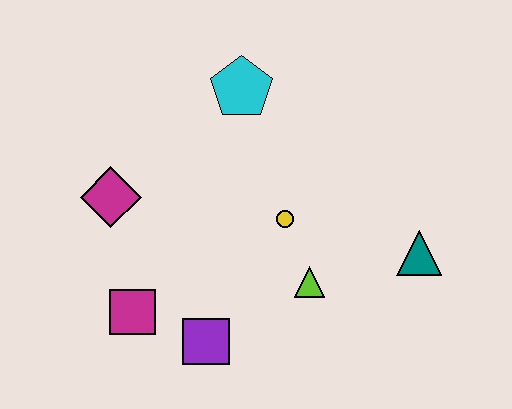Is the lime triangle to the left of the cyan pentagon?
No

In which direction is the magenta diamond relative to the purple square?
The magenta diamond is above the purple square.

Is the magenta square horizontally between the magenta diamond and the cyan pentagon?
Yes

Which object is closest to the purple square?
The magenta square is closest to the purple square.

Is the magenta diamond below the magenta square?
No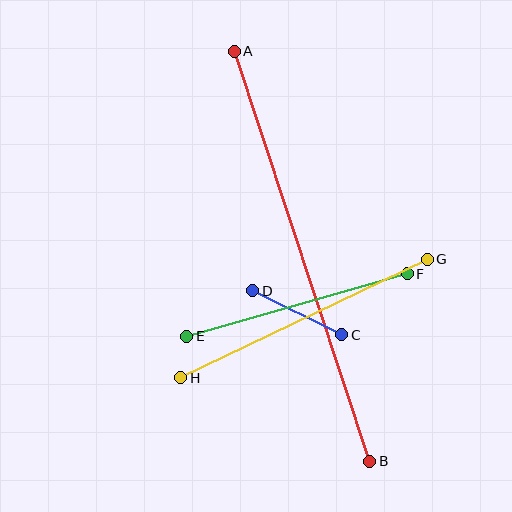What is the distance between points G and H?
The distance is approximately 273 pixels.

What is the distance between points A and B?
The distance is approximately 432 pixels.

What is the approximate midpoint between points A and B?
The midpoint is at approximately (302, 256) pixels.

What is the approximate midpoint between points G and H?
The midpoint is at approximately (304, 319) pixels.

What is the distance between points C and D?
The distance is approximately 99 pixels.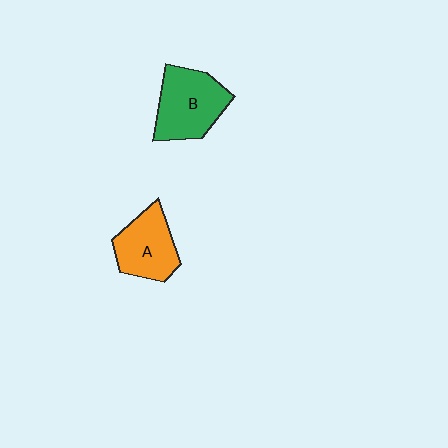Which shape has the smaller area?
Shape A (orange).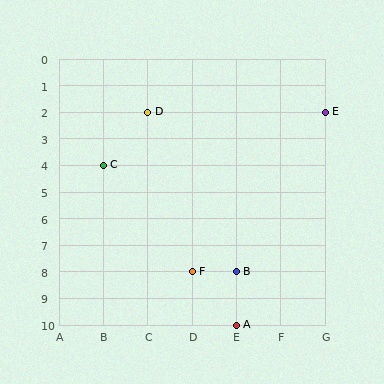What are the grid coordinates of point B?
Point B is at grid coordinates (E, 8).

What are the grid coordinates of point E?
Point E is at grid coordinates (G, 2).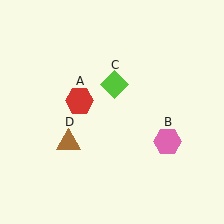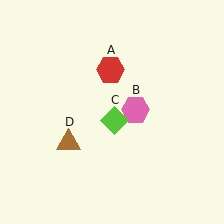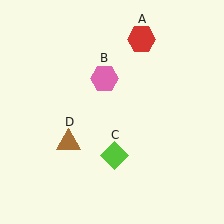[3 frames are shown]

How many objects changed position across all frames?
3 objects changed position: red hexagon (object A), pink hexagon (object B), lime diamond (object C).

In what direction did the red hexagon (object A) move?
The red hexagon (object A) moved up and to the right.